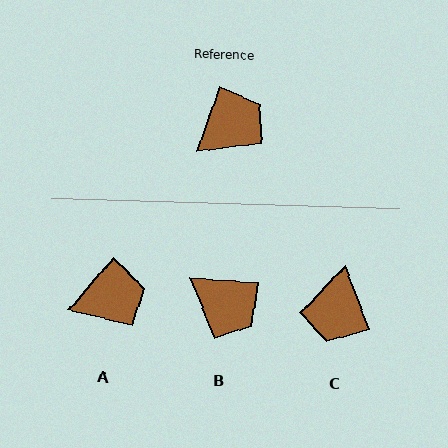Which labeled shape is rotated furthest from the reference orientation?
C, about 140 degrees away.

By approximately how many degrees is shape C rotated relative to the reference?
Approximately 140 degrees clockwise.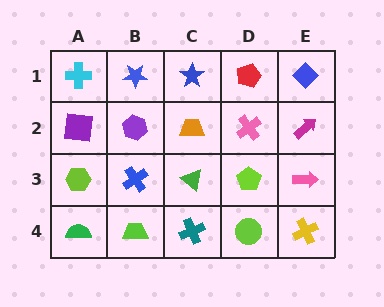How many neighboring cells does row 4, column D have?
3.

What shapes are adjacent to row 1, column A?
A purple square (row 2, column A), a blue star (row 1, column B).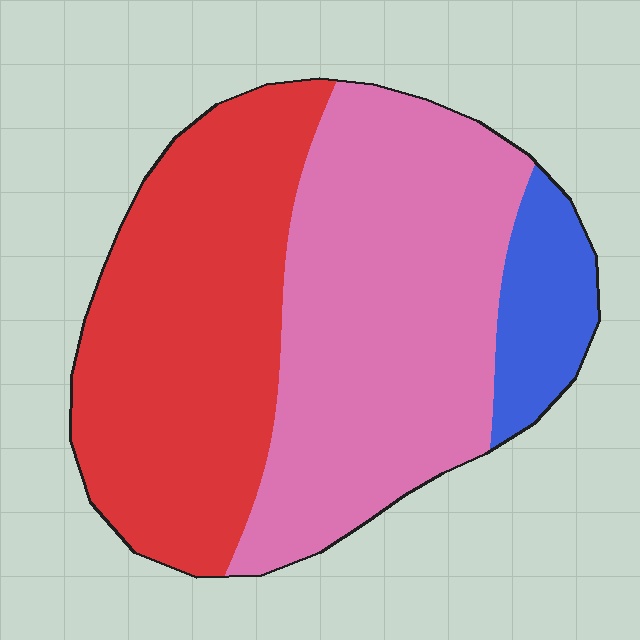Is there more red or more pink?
Pink.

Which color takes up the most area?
Pink, at roughly 50%.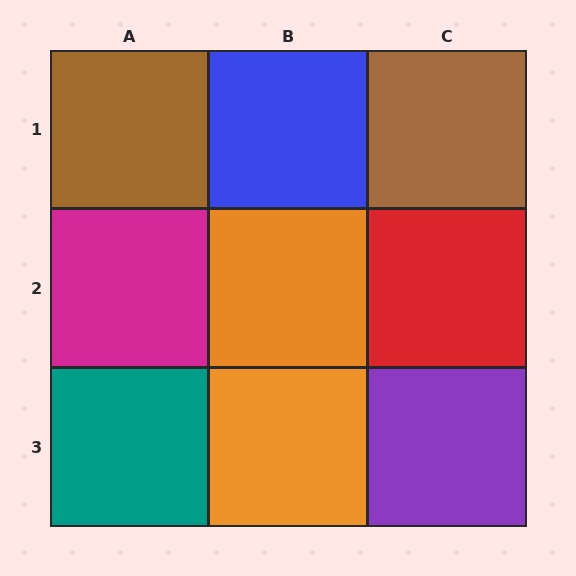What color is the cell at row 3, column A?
Teal.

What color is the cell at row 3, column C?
Purple.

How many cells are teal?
1 cell is teal.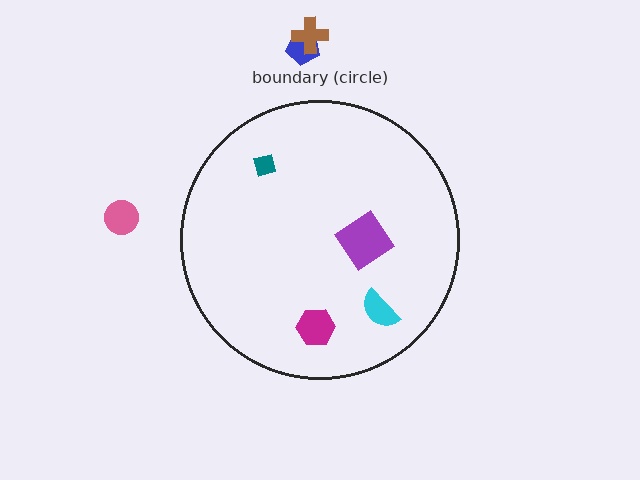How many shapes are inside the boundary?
4 inside, 3 outside.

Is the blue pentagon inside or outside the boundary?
Outside.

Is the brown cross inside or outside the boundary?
Outside.